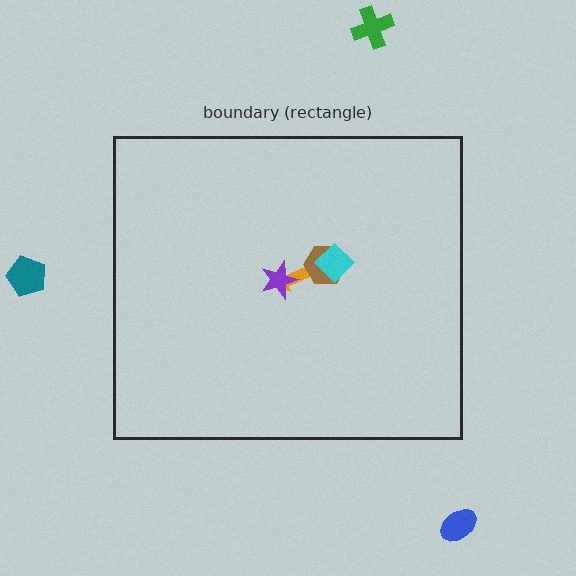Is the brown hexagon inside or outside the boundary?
Inside.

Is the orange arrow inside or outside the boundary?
Inside.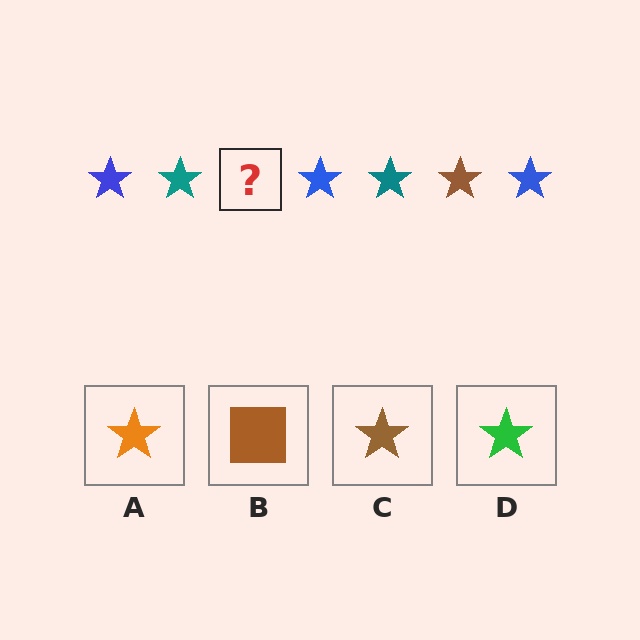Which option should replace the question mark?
Option C.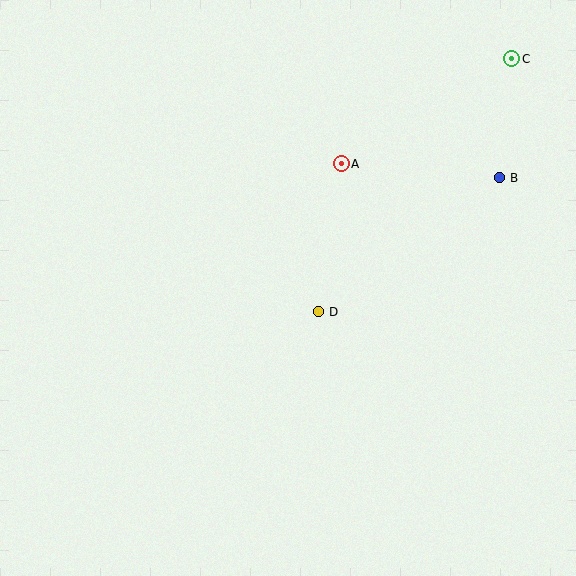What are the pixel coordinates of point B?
Point B is at (500, 178).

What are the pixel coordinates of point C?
Point C is at (512, 59).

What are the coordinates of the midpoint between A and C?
The midpoint between A and C is at (426, 111).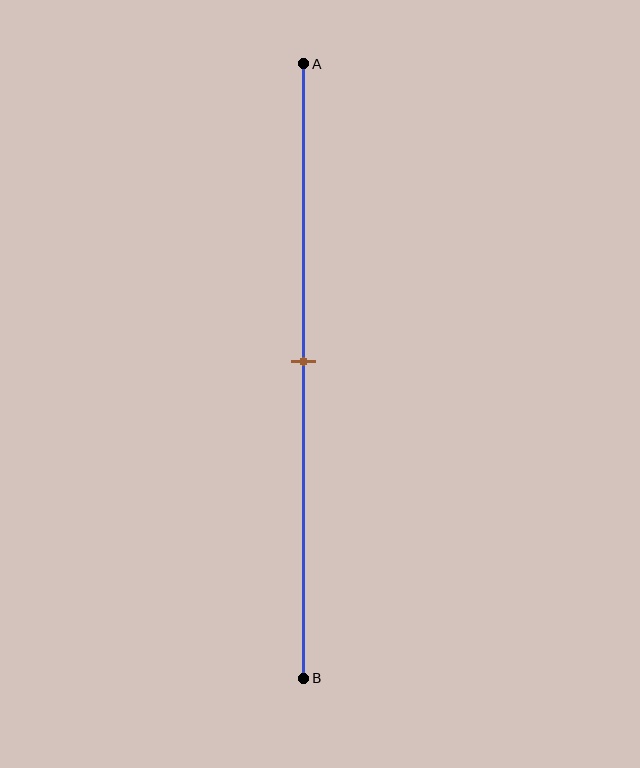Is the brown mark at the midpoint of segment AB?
Yes, the mark is approximately at the midpoint.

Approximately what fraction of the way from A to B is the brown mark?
The brown mark is approximately 50% of the way from A to B.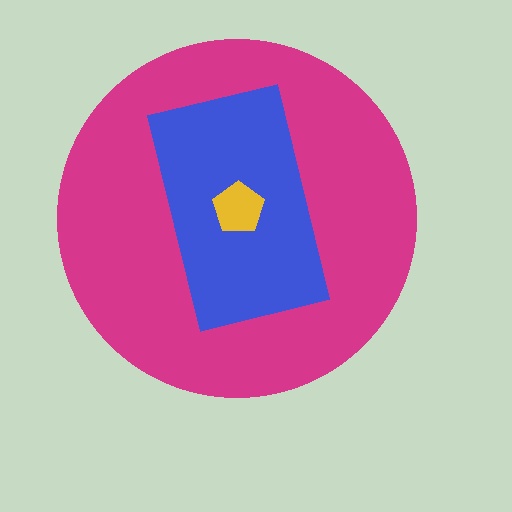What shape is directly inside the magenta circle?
The blue rectangle.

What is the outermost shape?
The magenta circle.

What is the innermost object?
The yellow pentagon.